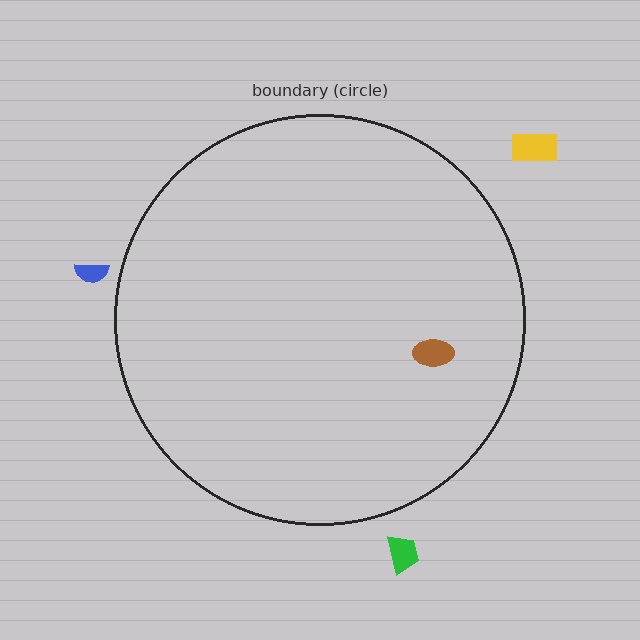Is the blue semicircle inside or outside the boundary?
Outside.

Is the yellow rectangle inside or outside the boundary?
Outside.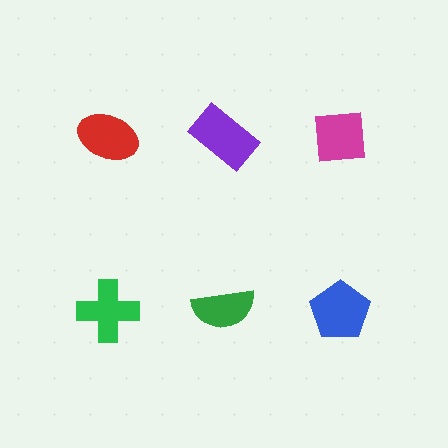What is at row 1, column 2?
A purple rectangle.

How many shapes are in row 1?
3 shapes.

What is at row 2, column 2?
A green semicircle.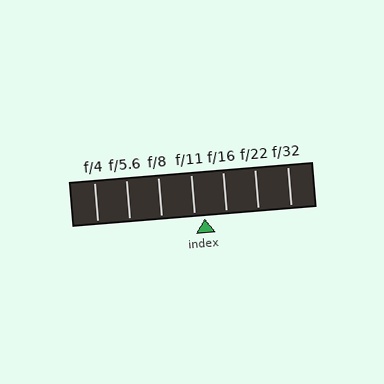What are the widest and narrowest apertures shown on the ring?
The widest aperture shown is f/4 and the narrowest is f/32.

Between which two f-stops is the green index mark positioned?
The index mark is between f/11 and f/16.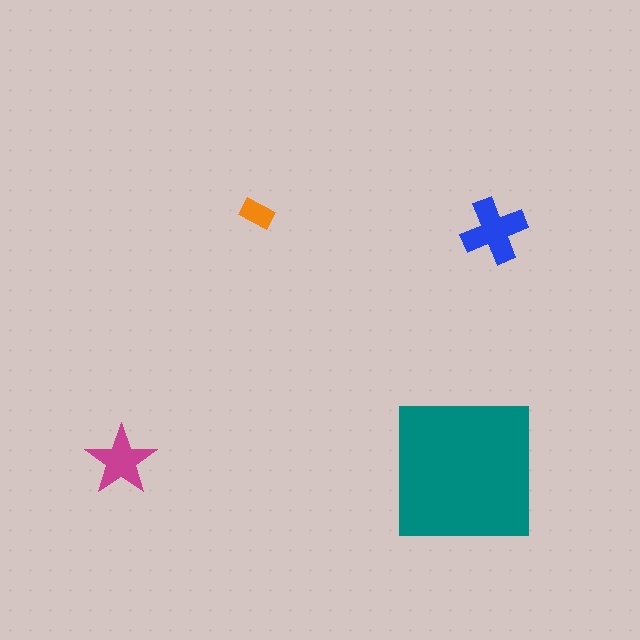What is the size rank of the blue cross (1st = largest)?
2nd.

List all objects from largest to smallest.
The teal square, the blue cross, the magenta star, the orange rectangle.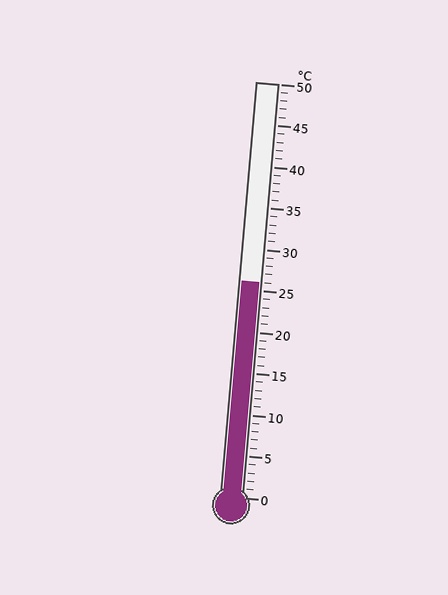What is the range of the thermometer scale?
The thermometer scale ranges from 0°C to 50°C.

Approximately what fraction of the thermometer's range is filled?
The thermometer is filled to approximately 50% of its range.